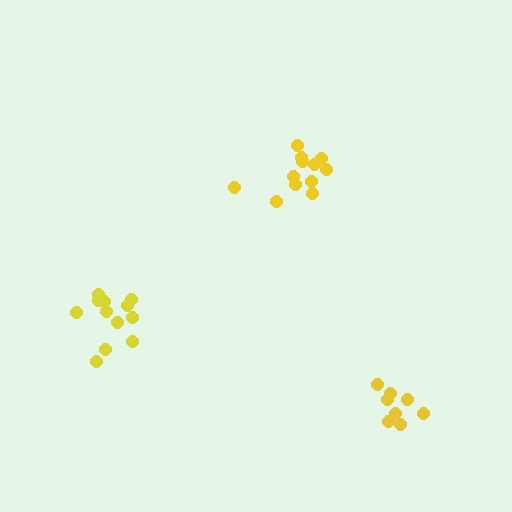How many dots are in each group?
Group 1: 12 dots, Group 2: 8 dots, Group 3: 12 dots (32 total).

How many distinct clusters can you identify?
There are 3 distinct clusters.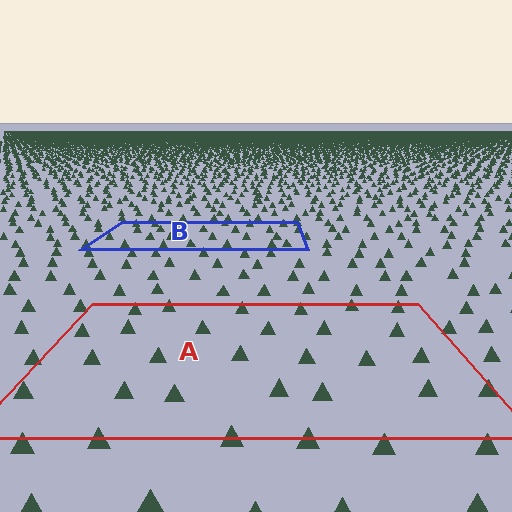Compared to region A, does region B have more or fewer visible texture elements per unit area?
Region B has more texture elements per unit area — they are packed more densely because it is farther away.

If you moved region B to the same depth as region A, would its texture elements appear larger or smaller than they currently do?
They would appear larger. At a closer depth, the same texture elements are projected at a bigger on-screen size.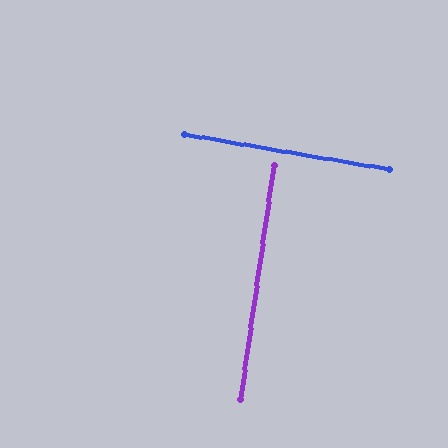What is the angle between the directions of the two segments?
Approximately 88 degrees.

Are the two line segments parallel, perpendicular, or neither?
Perpendicular — they meet at approximately 88°.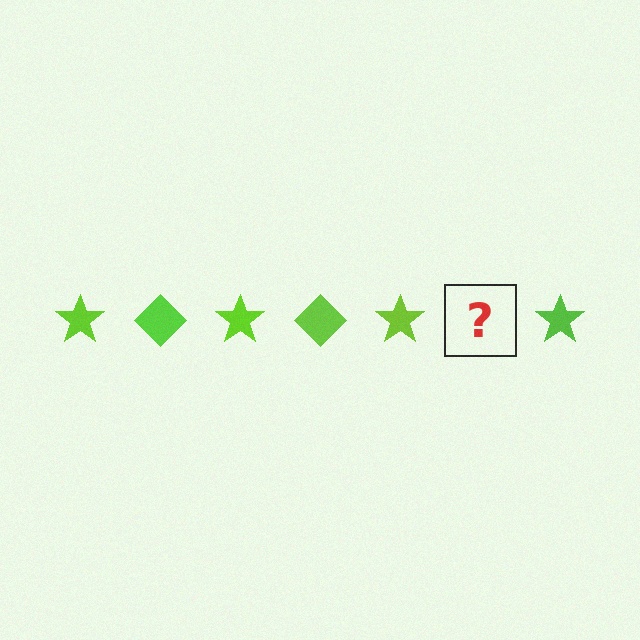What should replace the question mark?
The question mark should be replaced with a lime diamond.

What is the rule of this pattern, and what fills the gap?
The rule is that the pattern cycles through star, diamond shapes in lime. The gap should be filled with a lime diamond.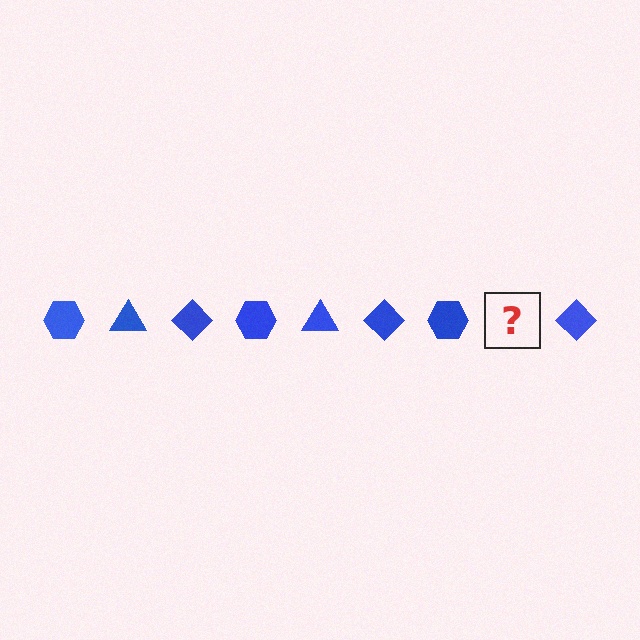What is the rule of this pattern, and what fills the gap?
The rule is that the pattern cycles through hexagon, triangle, diamond shapes in blue. The gap should be filled with a blue triangle.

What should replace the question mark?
The question mark should be replaced with a blue triangle.